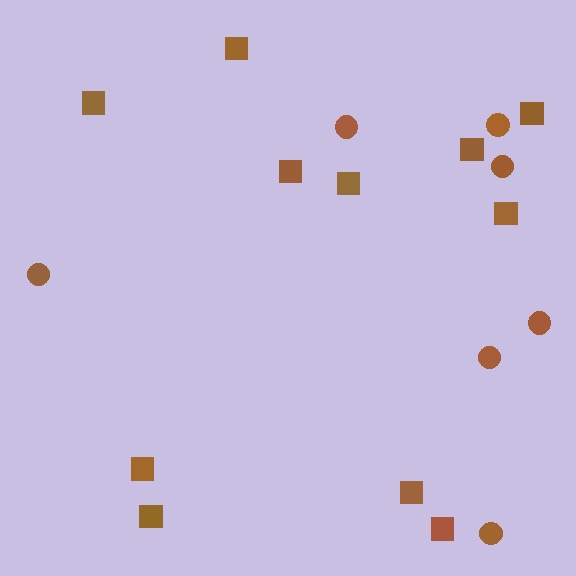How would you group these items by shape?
There are 2 groups: one group of squares (11) and one group of circles (7).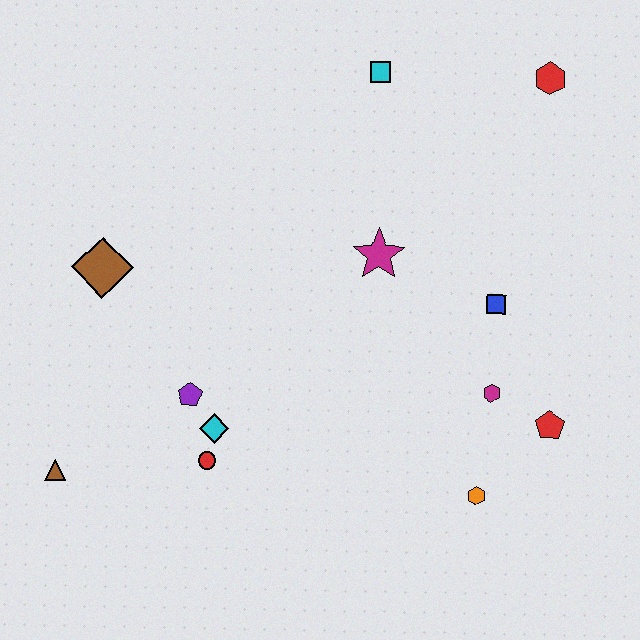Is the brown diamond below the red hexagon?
Yes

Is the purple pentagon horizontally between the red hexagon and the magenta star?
No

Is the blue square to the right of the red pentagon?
No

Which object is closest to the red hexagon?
The cyan square is closest to the red hexagon.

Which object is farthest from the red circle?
The red hexagon is farthest from the red circle.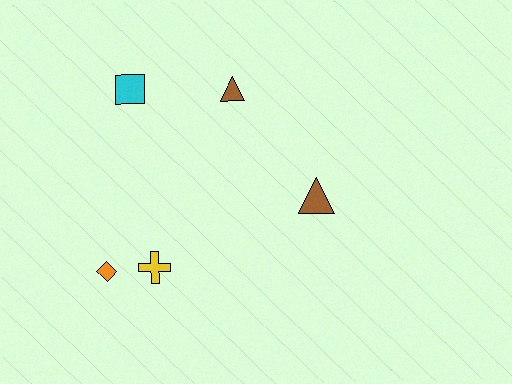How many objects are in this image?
There are 5 objects.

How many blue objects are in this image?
There are no blue objects.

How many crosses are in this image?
There is 1 cross.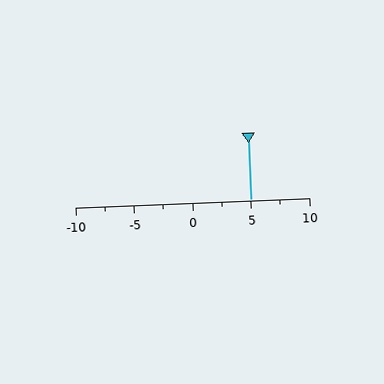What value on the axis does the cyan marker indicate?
The marker indicates approximately 5.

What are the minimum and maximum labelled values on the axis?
The axis runs from -10 to 10.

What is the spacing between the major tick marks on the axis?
The major ticks are spaced 5 apart.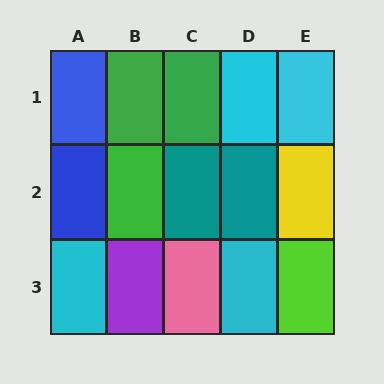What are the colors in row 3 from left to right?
Cyan, purple, pink, cyan, lime.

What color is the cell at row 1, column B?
Green.